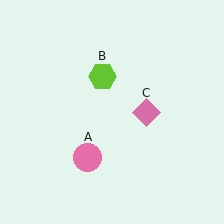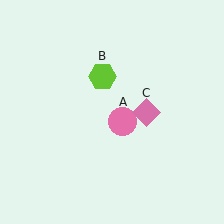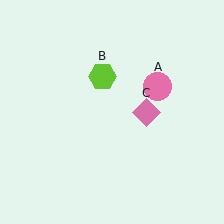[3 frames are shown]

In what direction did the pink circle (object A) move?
The pink circle (object A) moved up and to the right.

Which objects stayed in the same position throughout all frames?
Lime hexagon (object B) and pink diamond (object C) remained stationary.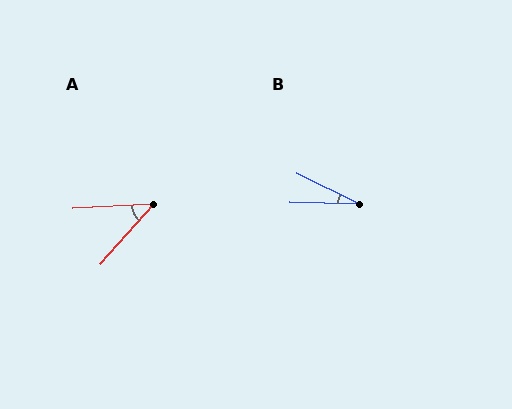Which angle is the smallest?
B, at approximately 25 degrees.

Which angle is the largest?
A, at approximately 45 degrees.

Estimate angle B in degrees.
Approximately 25 degrees.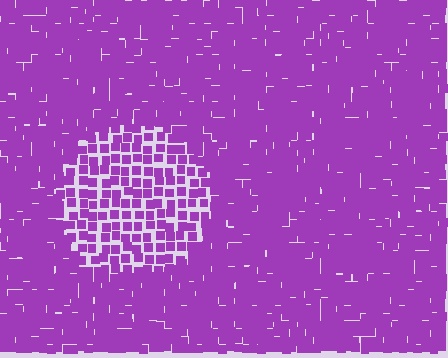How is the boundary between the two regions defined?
The boundary is defined by a change in element density (approximately 2.0x ratio). All elements are the same color, size, and shape.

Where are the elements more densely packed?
The elements are more densely packed outside the circle boundary.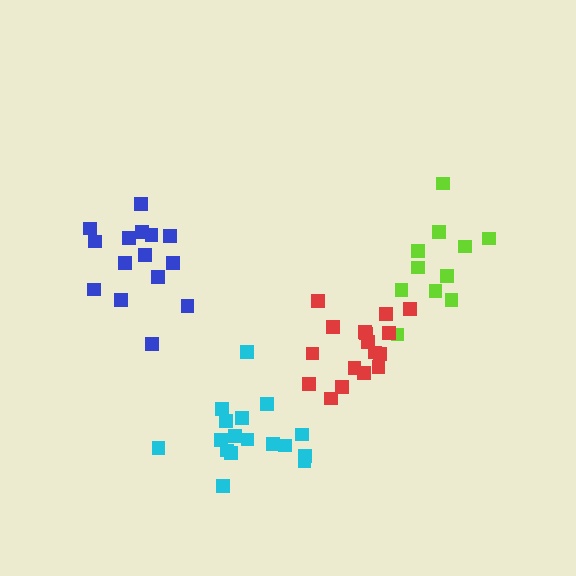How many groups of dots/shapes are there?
There are 4 groups.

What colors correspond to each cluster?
The clusters are colored: blue, cyan, lime, red.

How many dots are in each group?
Group 1: 15 dots, Group 2: 17 dots, Group 3: 11 dots, Group 4: 17 dots (60 total).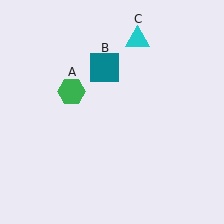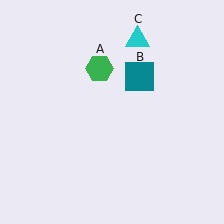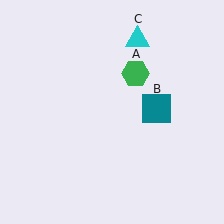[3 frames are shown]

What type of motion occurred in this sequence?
The green hexagon (object A), teal square (object B) rotated clockwise around the center of the scene.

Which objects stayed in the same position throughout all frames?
Cyan triangle (object C) remained stationary.